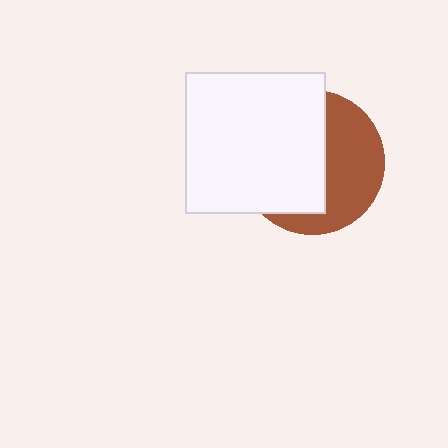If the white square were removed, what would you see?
You would see the complete brown circle.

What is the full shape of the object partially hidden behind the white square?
The partially hidden object is a brown circle.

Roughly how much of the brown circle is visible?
A small part of it is visible (roughly 45%).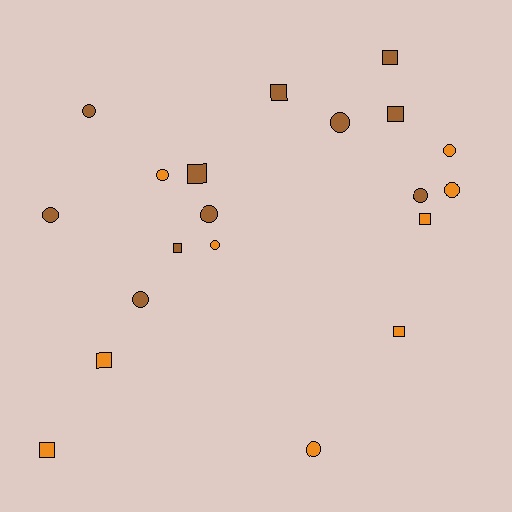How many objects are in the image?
There are 20 objects.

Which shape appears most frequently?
Circle, with 11 objects.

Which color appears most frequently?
Brown, with 11 objects.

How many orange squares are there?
There are 4 orange squares.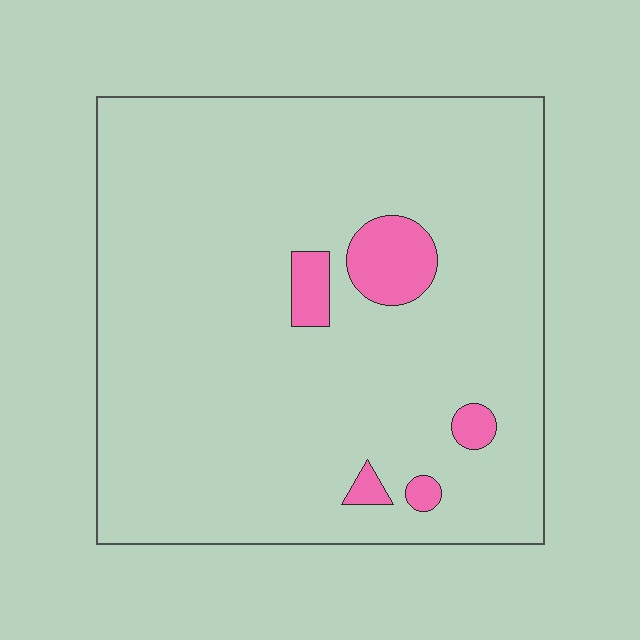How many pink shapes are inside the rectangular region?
5.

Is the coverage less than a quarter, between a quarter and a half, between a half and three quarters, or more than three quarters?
Less than a quarter.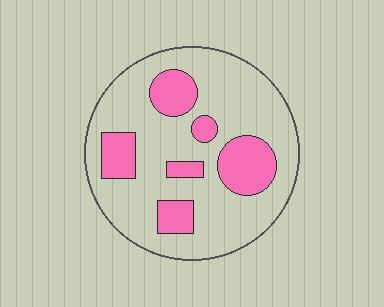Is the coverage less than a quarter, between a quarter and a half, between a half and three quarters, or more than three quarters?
Less than a quarter.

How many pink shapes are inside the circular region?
6.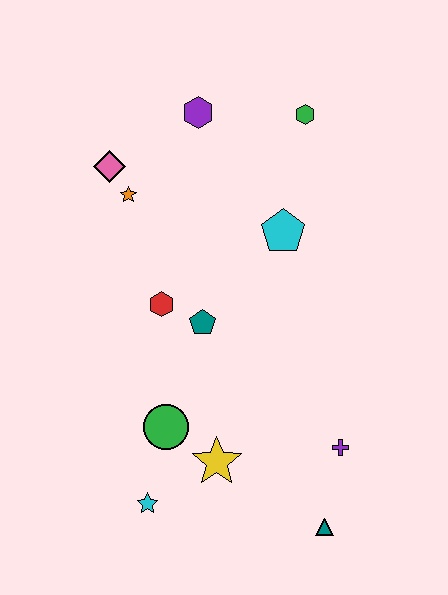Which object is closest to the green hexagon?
The purple hexagon is closest to the green hexagon.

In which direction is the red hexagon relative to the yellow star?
The red hexagon is above the yellow star.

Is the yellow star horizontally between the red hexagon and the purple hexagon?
No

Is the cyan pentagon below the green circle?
No